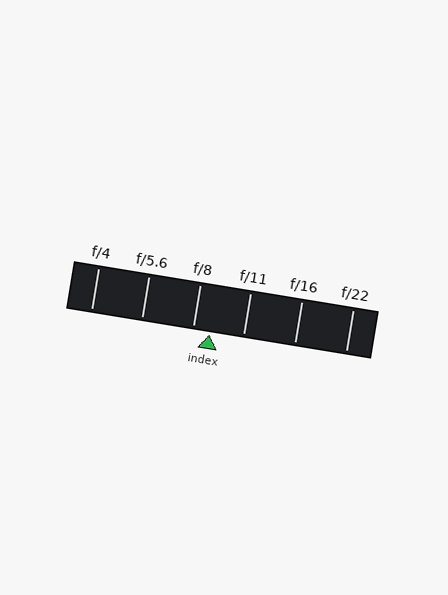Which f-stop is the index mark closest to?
The index mark is closest to f/8.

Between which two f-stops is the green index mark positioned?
The index mark is between f/8 and f/11.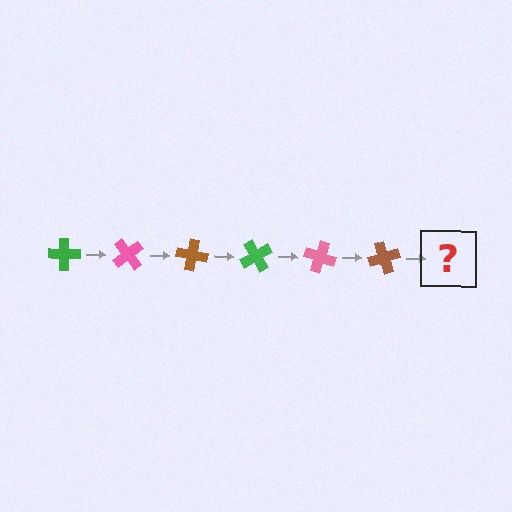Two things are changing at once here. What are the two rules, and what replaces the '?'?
The two rules are that it rotates 50 degrees each step and the color cycles through green, pink, and brown. The '?' should be a green cross, rotated 300 degrees from the start.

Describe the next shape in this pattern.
It should be a green cross, rotated 300 degrees from the start.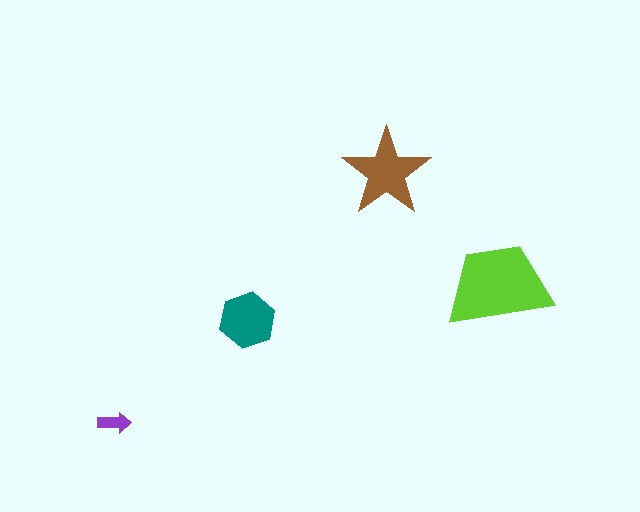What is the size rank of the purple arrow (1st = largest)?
4th.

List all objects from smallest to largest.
The purple arrow, the teal hexagon, the brown star, the lime trapezoid.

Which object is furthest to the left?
The purple arrow is leftmost.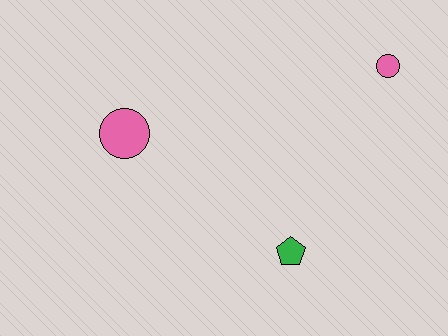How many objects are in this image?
There are 3 objects.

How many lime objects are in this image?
There are no lime objects.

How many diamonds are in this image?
There are no diamonds.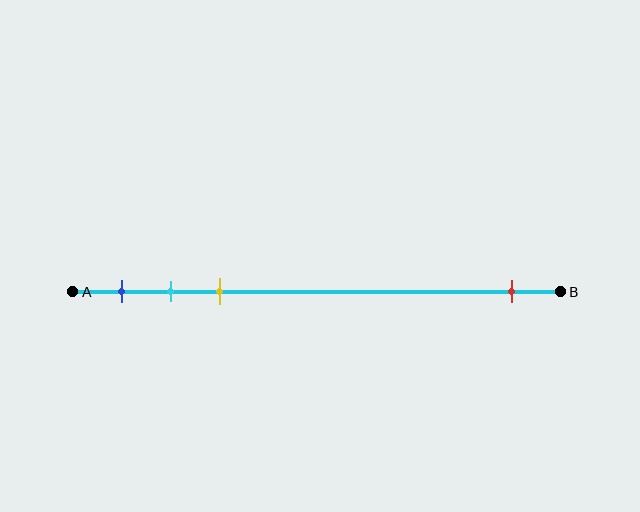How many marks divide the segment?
There are 4 marks dividing the segment.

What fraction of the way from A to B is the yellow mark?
The yellow mark is approximately 30% (0.3) of the way from A to B.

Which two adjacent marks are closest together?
The cyan and yellow marks are the closest adjacent pair.